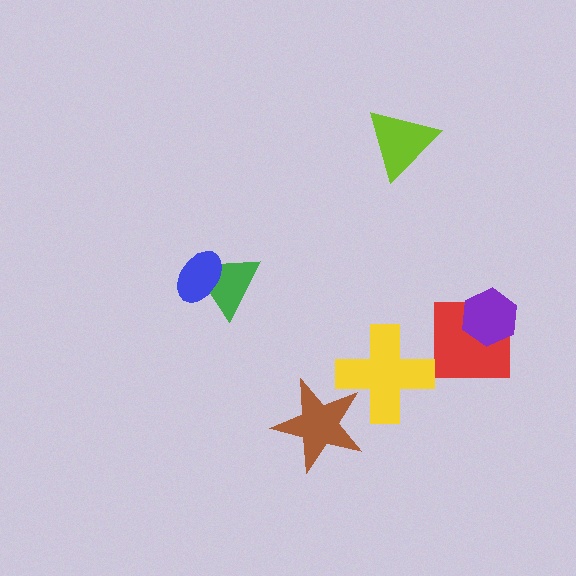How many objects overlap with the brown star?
1 object overlaps with the brown star.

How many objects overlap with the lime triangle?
0 objects overlap with the lime triangle.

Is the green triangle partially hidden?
Yes, it is partially covered by another shape.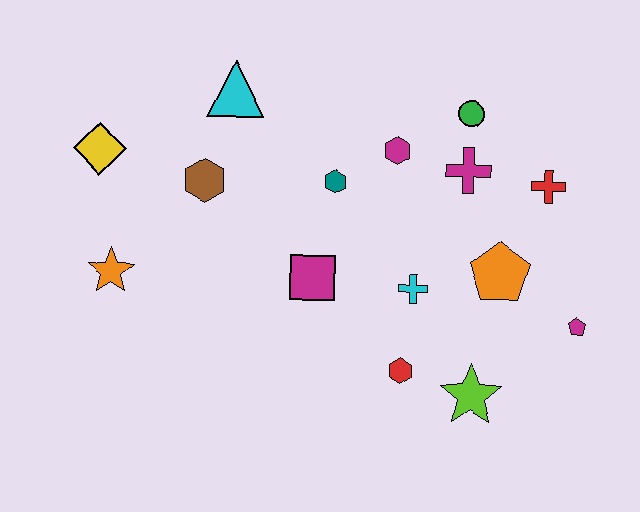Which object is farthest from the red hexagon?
The yellow diamond is farthest from the red hexagon.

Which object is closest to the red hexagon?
The lime star is closest to the red hexagon.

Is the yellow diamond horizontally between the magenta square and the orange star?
No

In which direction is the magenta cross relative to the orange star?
The magenta cross is to the right of the orange star.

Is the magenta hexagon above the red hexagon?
Yes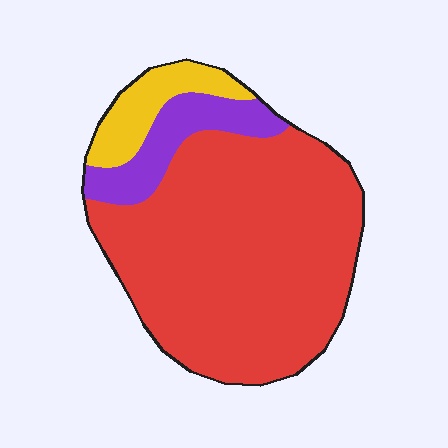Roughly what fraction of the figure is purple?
Purple takes up about one eighth (1/8) of the figure.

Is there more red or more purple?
Red.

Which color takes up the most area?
Red, at roughly 75%.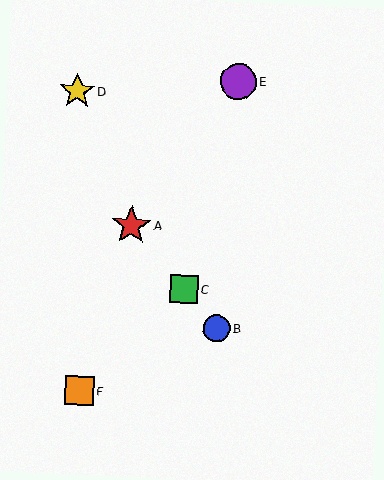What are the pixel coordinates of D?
Object D is at (77, 91).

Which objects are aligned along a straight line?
Objects A, B, C are aligned along a straight line.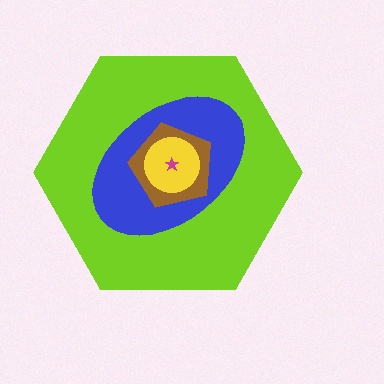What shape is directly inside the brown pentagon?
The yellow circle.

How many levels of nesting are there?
5.